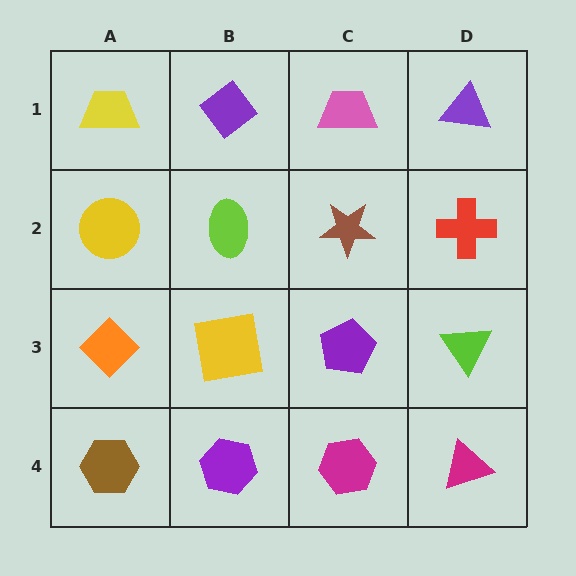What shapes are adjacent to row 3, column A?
A yellow circle (row 2, column A), a brown hexagon (row 4, column A), a yellow square (row 3, column B).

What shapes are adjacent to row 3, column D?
A red cross (row 2, column D), a magenta triangle (row 4, column D), a purple pentagon (row 3, column C).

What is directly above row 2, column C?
A pink trapezoid.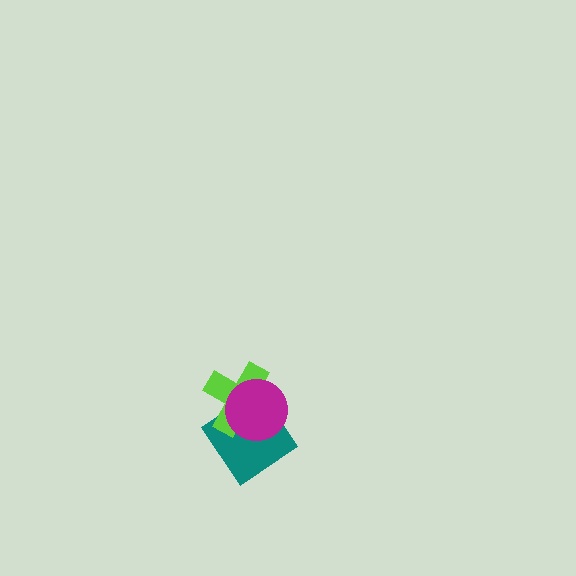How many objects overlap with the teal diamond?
2 objects overlap with the teal diamond.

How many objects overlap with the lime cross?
2 objects overlap with the lime cross.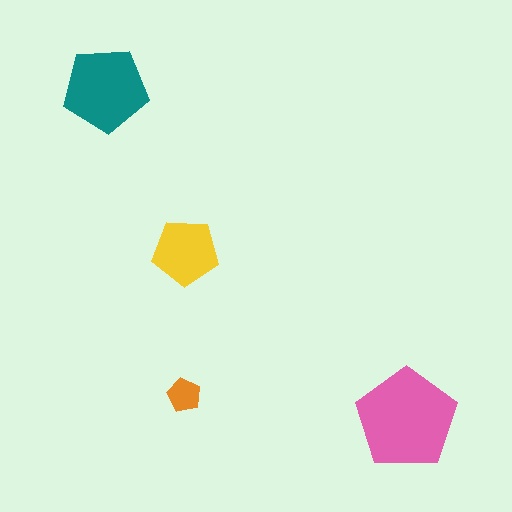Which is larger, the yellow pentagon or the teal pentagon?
The teal one.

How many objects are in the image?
There are 4 objects in the image.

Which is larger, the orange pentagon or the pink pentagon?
The pink one.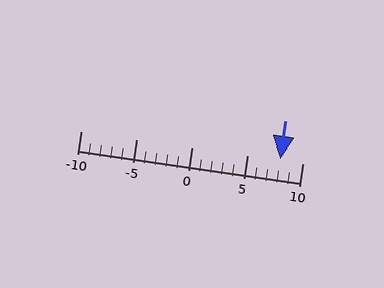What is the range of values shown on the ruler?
The ruler shows values from -10 to 10.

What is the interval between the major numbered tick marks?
The major tick marks are spaced 5 units apart.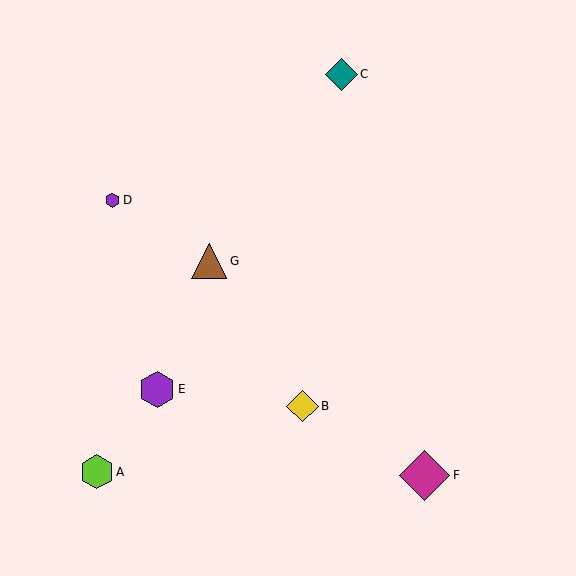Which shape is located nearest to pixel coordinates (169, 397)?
The purple hexagon (labeled E) at (157, 390) is nearest to that location.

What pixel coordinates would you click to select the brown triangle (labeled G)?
Click at (209, 261) to select the brown triangle G.